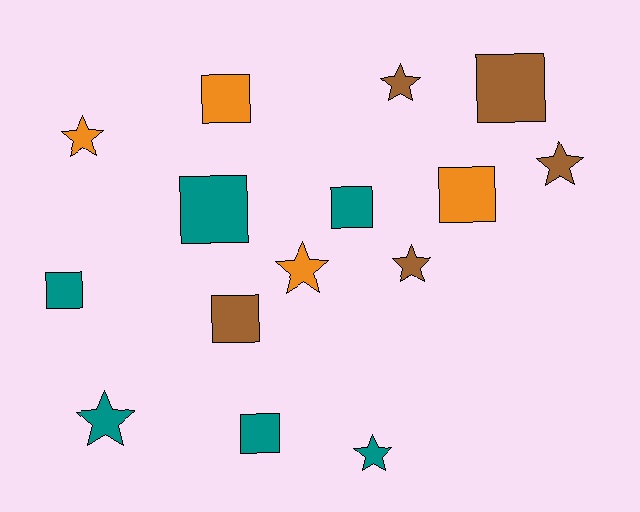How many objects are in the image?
There are 15 objects.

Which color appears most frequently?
Teal, with 6 objects.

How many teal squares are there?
There are 4 teal squares.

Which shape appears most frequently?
Square, with 8 objects.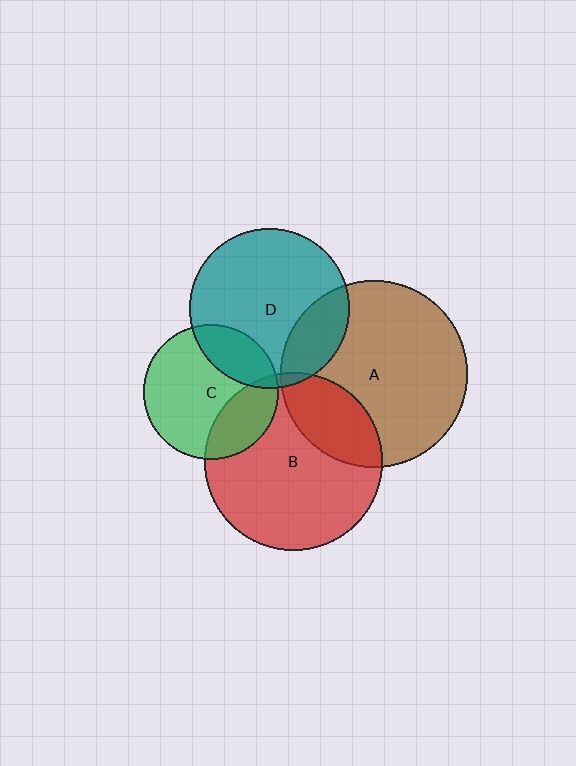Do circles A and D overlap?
Yes.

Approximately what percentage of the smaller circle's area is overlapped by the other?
Approximately 20%.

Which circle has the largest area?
Circle A (brown).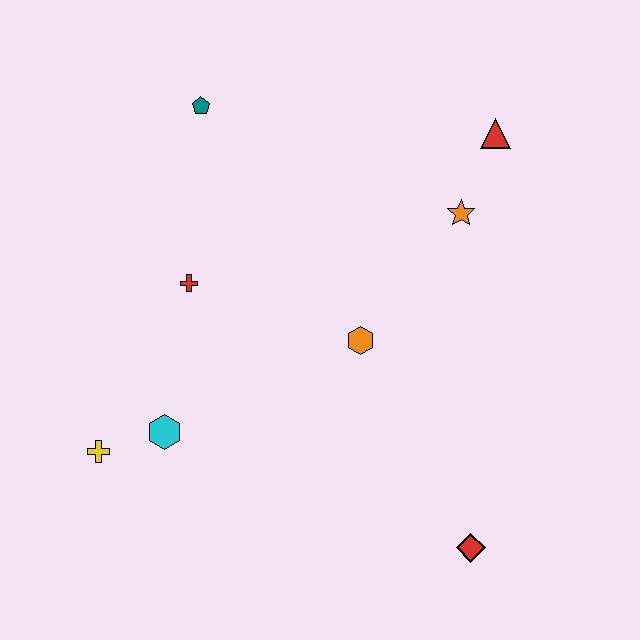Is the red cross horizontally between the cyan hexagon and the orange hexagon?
Yes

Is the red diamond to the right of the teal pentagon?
Yes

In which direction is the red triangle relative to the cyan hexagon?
The red triangle is to the right of the cyan hexagon.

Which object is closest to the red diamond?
The orange hexagon is closest to the red diamond.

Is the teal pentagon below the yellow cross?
No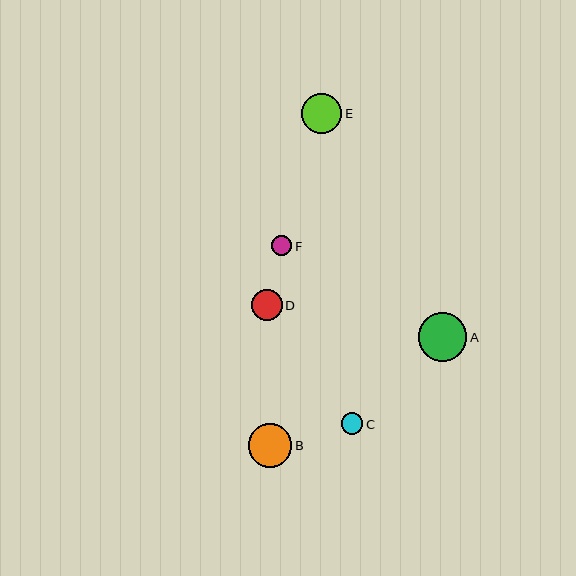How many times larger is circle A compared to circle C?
Circle A is approximately 2.3 times the size of circle C.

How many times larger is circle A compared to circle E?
Circle A is approximately 1.2 times the size of circle E.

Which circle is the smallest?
Circle F is the smallest with a size of approximately 20 pixels.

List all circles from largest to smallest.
From largest to smallest: A, B, E, D, C, F.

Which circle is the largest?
Circle A is the largest with a size of approximately 49 pixels.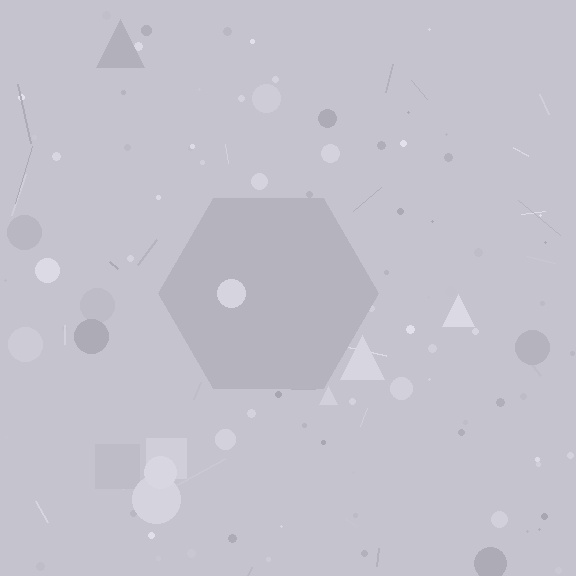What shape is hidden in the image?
A hexagon is hidden in the image.